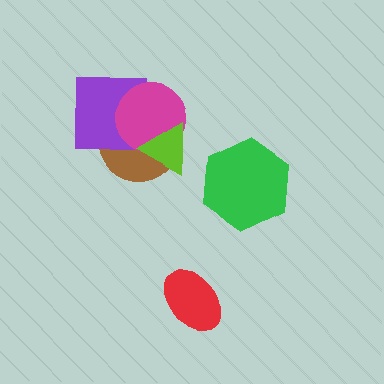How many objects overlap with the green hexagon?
0 objects overlap with the green hexagon.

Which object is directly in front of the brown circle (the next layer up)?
The purple square is directly in front of the brown circle.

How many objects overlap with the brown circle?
3 objects overlap with the brown circle.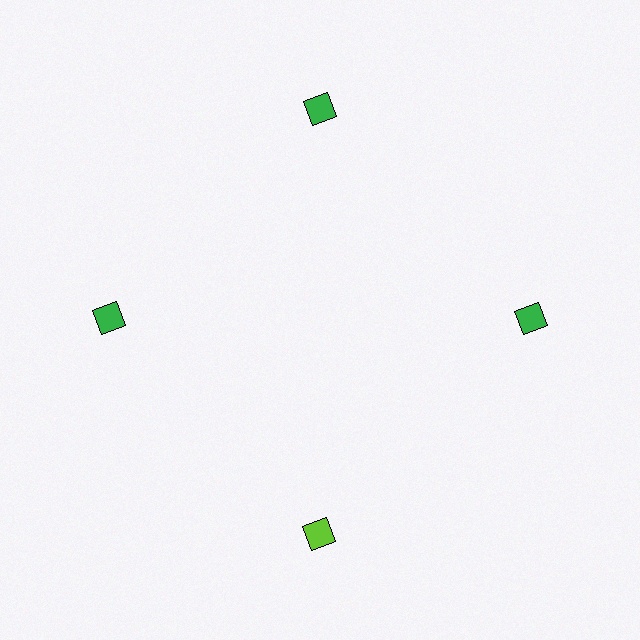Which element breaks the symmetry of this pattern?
The lime diamond at roughly the 6 o'clock position breaks the symmetry. All other shapes are green diamonds.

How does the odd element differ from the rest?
It has a different color: lime instead of green.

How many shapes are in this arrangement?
There are 4 shapes arranged in a ring pattern.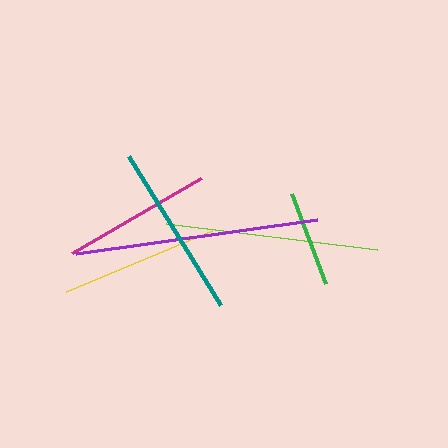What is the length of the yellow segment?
The yellow segment is approximately 158 pixels long.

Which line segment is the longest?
The purple line is the longest at approximately 243 pixels.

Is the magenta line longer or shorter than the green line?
The magenta line is longer than the green line.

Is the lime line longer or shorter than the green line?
The lime line is longer than the green line.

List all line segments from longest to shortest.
From longest to shortest: purple, lime, teal, yellow, magenta, green.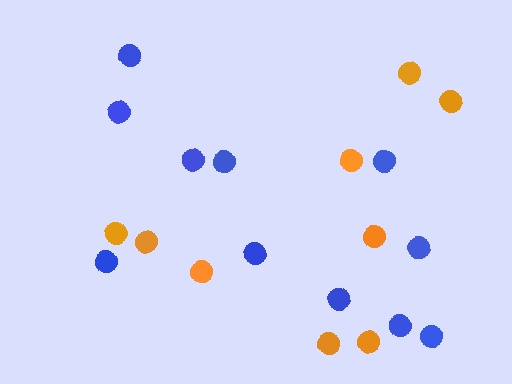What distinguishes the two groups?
There are 2 groups: one group of orange circles (9) and one group of blue circles (11).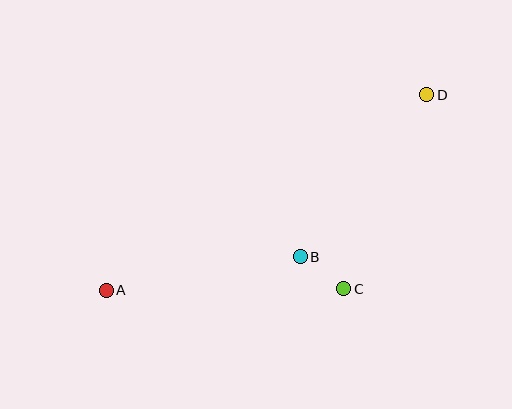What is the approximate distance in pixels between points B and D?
The distance between B and D is approximately 206 pixels.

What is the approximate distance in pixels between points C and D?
The distance between C and D is approximately 211 pixels.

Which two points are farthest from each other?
Points A and D are farthest from each other.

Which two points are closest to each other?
Points B and C are closest to each other.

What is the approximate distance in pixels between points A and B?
The distance between A and B is approximately 197 pixels.